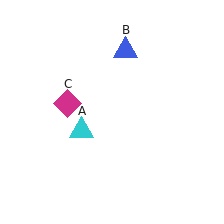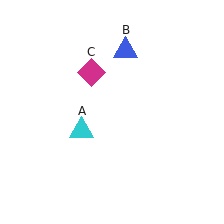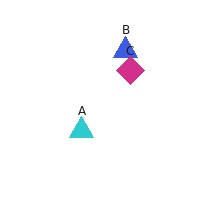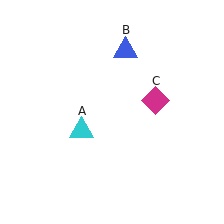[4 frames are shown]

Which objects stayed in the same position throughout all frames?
Cyan triangle (object A) and blue triangle (object B) remained stationary.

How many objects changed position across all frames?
1 object changed position: magenta diamond (object C).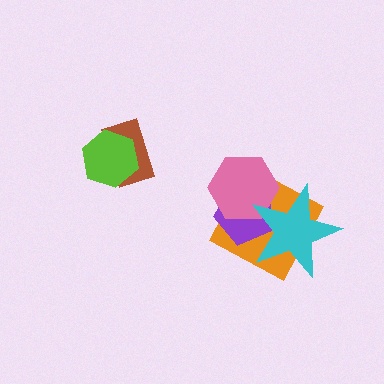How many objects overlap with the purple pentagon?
3 objects overlap with the purple pentagon.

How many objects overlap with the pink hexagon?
3 objects overlap with the pink hexagon.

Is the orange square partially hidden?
Yes, it is partially covered by another shape.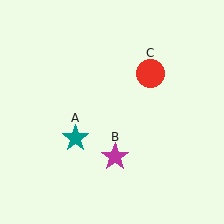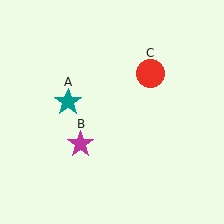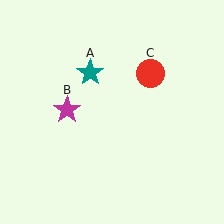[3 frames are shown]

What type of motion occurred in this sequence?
The teal star (object A), magenta star (object B) rotated clockwise around the center of the scene.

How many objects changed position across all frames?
2 objects changed position: teal star (object A), magenta star (object B).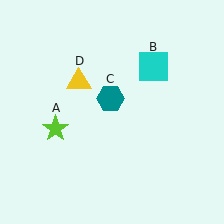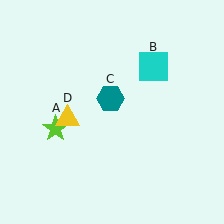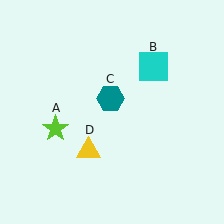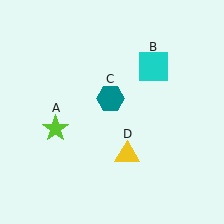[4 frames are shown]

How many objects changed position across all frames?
1 object changed position: yellow triangle (object D).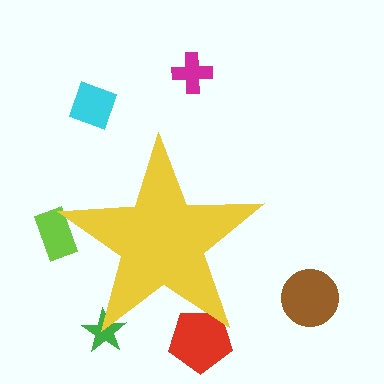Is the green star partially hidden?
Yes, the green star is partially hidden behind the yellow star.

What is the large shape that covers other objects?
A yellow star.